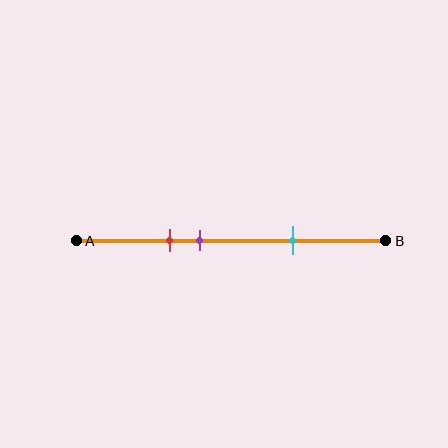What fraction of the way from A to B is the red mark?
The red mark is approximately 30% (0.3) of the way from A to B.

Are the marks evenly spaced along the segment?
No, the marks are not evenly spaced.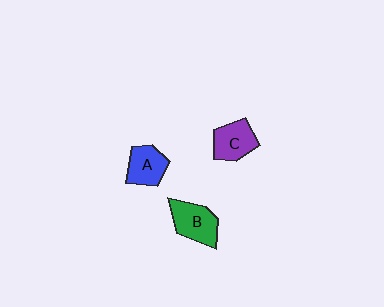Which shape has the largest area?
Shape B (green).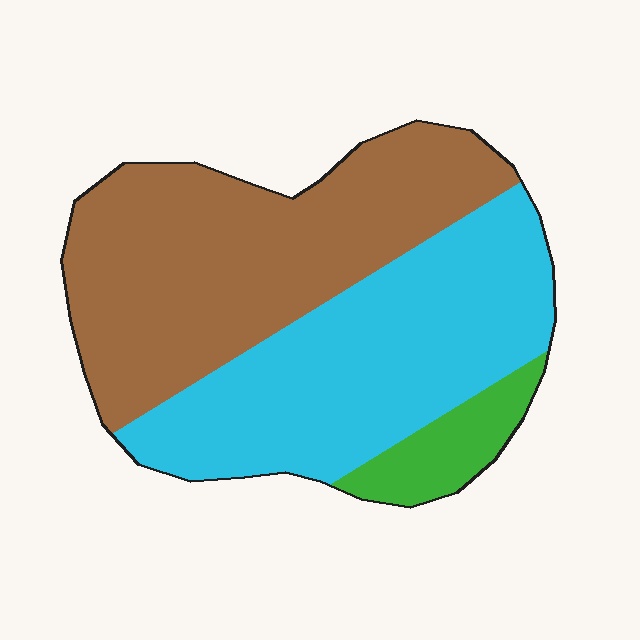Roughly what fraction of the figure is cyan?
Cyan covers about 45% of the figure.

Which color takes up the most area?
Brown, at roughly 50%.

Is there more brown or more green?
Brown.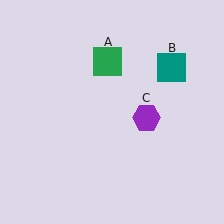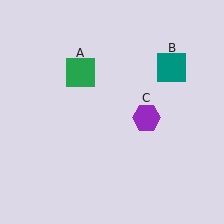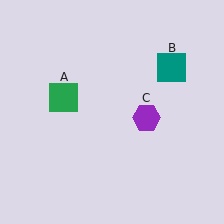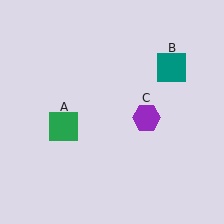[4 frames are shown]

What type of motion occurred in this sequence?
The green square (object A) rotated counterclockwise around the center of the scene.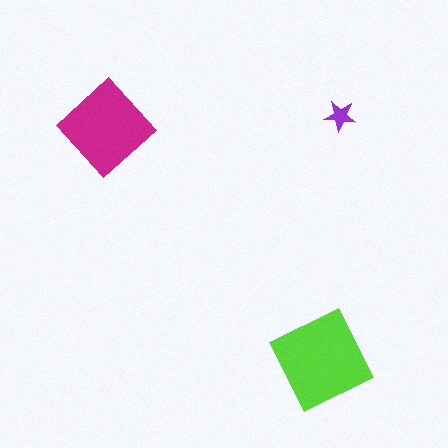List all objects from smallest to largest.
The purple star, the magenta diamond, the lime diamond.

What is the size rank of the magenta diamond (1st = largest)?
2nd.